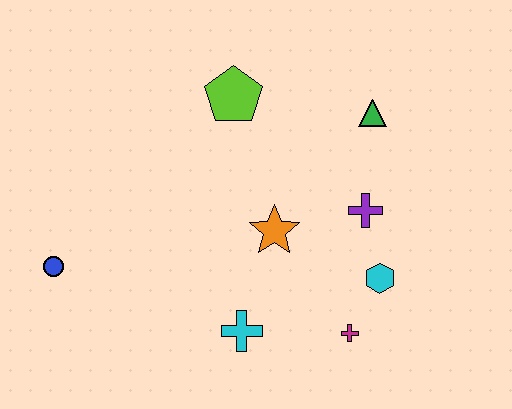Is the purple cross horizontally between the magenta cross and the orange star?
No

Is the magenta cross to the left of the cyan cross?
No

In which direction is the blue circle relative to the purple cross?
The blue circle is to the left of the purple cross.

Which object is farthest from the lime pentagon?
The magenta cross is farthest from the lime pentagon.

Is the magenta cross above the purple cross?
No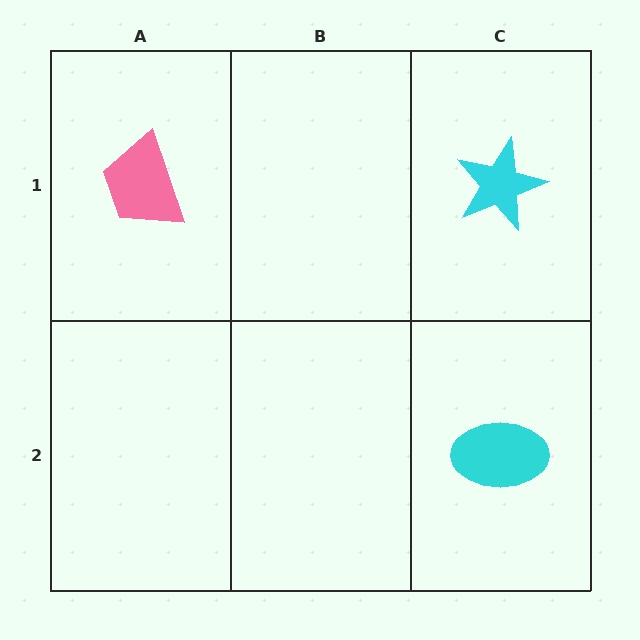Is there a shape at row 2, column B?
No, that cell is empty.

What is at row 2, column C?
A cyan ellipse.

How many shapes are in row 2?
1 shape.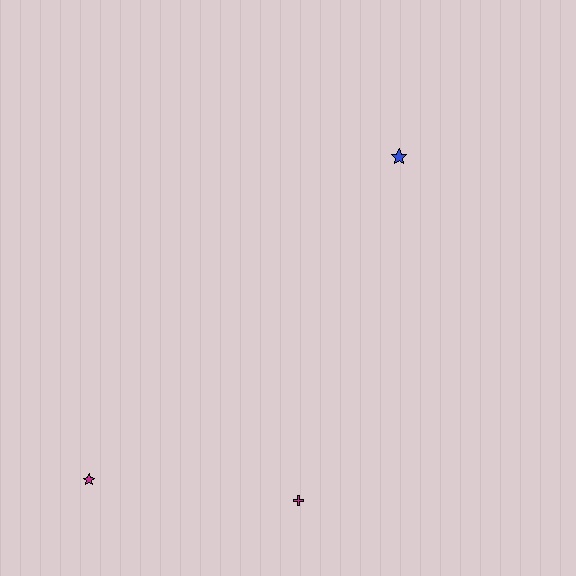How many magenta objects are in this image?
There are 2 magenta objects.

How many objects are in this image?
There are 3 objects.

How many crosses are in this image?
There is 1 cross.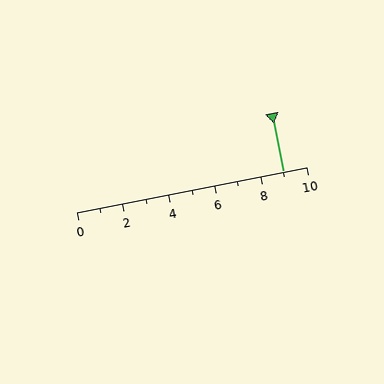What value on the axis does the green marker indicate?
The marker indicates approximately 9.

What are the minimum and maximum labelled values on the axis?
The axis runs from 0 to 10.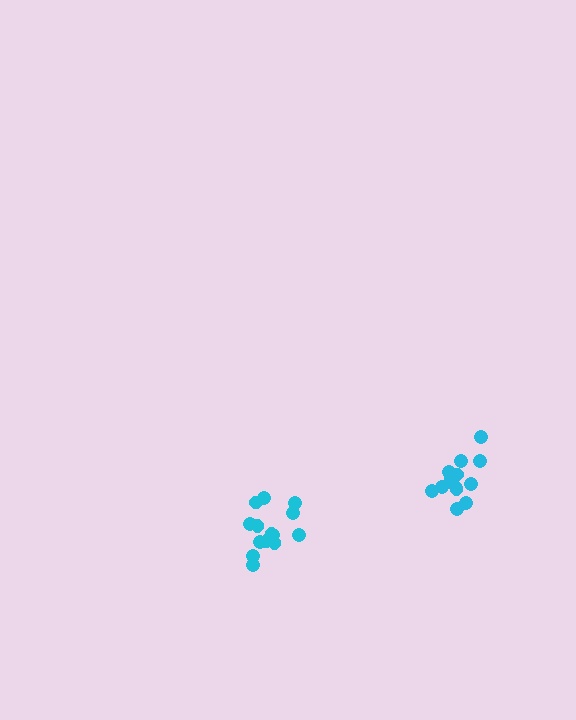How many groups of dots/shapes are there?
There are 2 groups.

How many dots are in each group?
Group 1: 14 dots, Group 2: 14 dots (28 total).